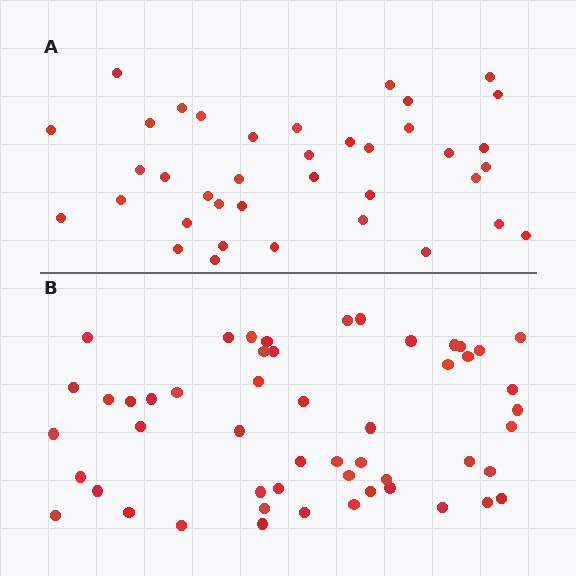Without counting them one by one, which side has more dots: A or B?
Region B (the bottom region) has more dots.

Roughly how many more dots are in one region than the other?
Region B has approximately 15 more dots than region A.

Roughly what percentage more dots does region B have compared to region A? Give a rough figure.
About 35% more.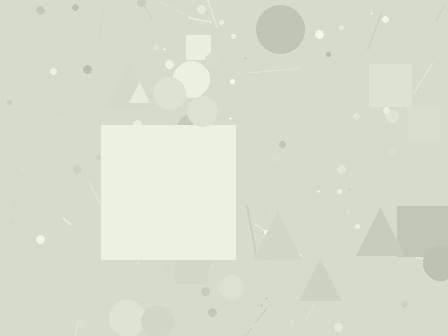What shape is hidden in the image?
A square is hidden in the image.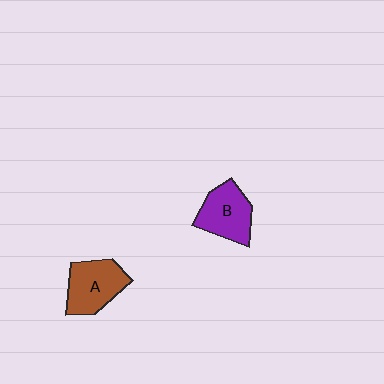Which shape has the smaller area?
Shape B (purple).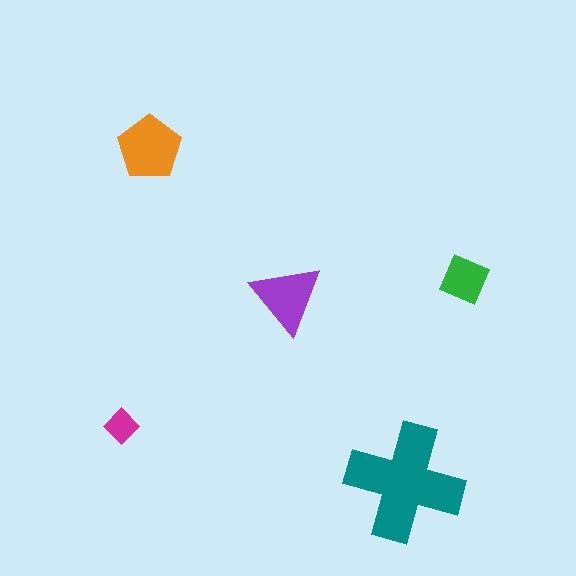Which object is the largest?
The teal cross.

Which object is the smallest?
The magenta diamond.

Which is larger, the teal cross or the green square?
The teal cross.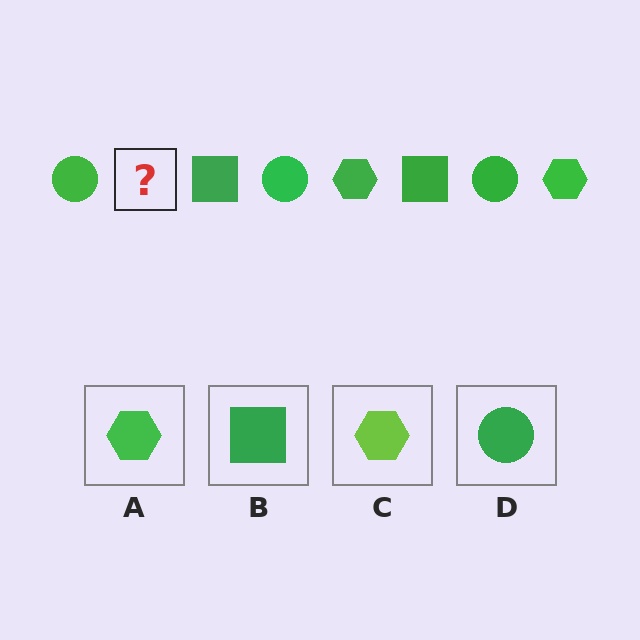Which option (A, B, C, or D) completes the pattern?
A.